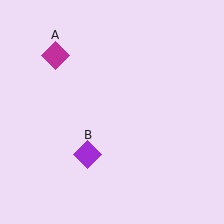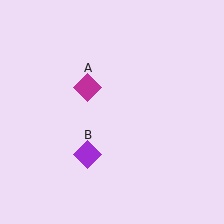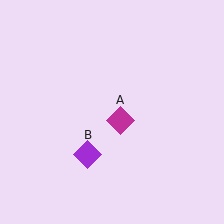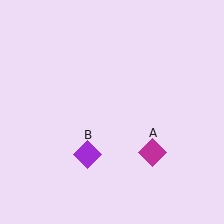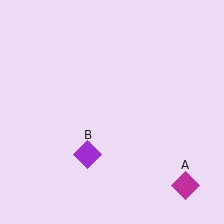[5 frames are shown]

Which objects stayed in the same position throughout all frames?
Purple diamond (object B) remained stationary.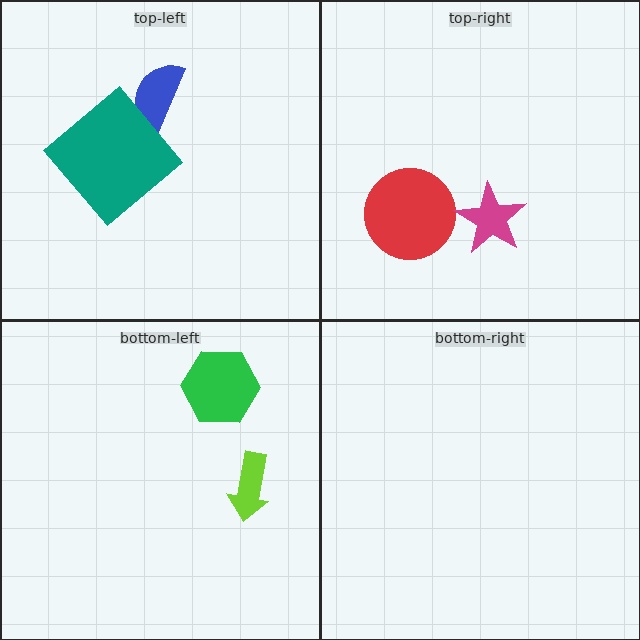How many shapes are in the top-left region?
2.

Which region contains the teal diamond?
The top-left region.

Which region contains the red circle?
The top-right region.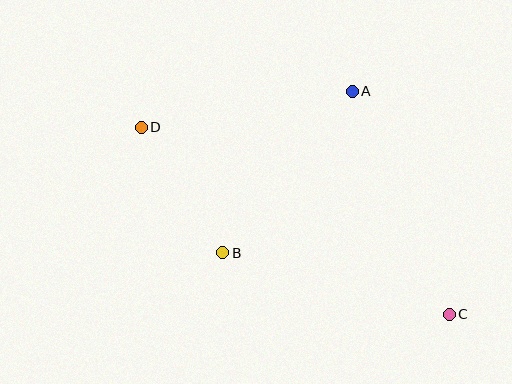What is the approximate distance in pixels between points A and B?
The distance between A and B is approximately 207 pixels.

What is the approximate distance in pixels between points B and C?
The distance between B and C is approximately 234 pixels.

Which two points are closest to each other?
Points B and D are closest to each other.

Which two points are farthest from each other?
Points C and D are farthest from each other.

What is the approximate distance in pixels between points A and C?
The distance between A and C is approximately 243 pixels.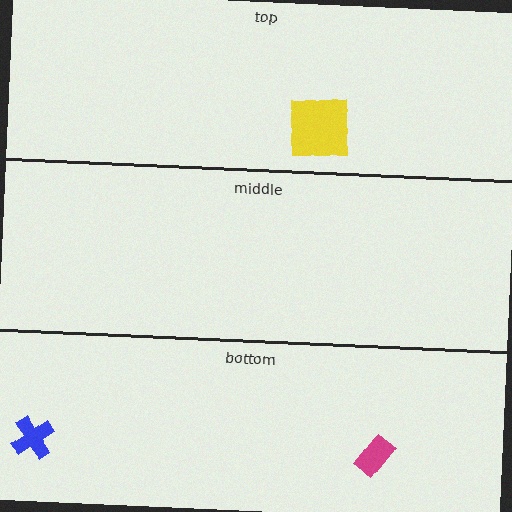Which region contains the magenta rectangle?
The bottom region.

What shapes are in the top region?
The yellow square.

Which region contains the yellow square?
The top region.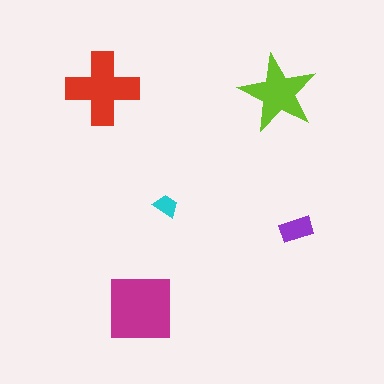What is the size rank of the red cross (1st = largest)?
2nd.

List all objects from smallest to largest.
The cyan trapezoid, the purple rectangle, the lime star, the red cross, the magenta square.